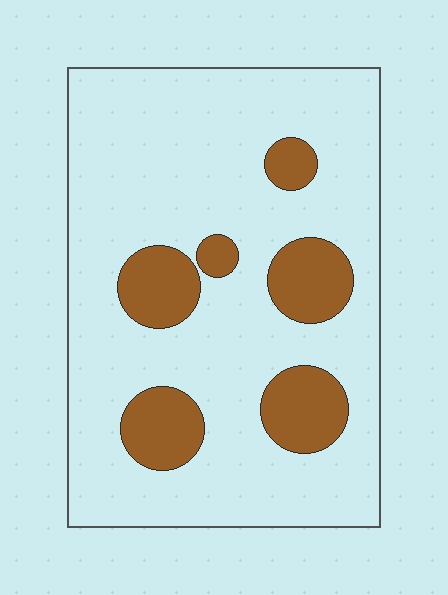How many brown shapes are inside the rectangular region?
6.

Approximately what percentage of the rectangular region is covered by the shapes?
Approximately 20%.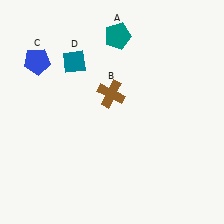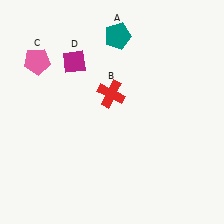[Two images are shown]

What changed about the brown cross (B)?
In Image 1, B is brown. In Image 2, it changed to red.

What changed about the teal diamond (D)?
In Image 1, D is teal. In Image 2, it changed to magenta.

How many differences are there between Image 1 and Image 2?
There are 3 differences between the two images.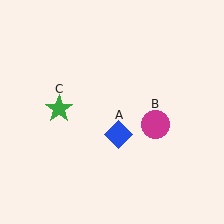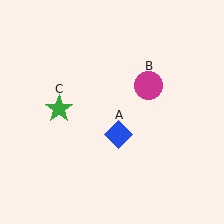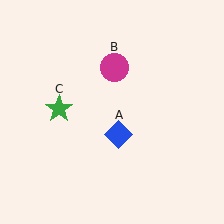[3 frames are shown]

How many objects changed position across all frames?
1 object changed position: magenta circle (object B).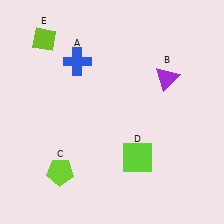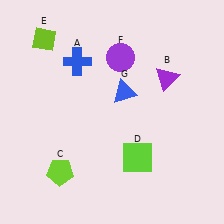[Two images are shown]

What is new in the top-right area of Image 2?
A blue triangle (G) was added in the top-right area of Image 2.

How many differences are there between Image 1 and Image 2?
There are 2 differences between the two images.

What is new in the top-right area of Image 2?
A purple circle (F) was added in the top-right area of Image 2.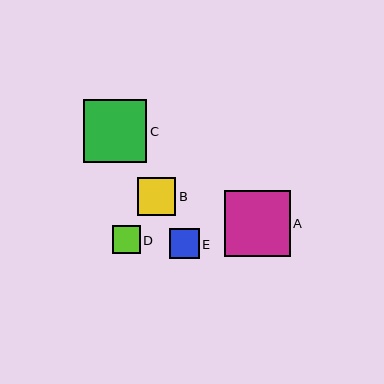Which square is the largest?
Square A is the largest with a size of approximately 66 pixels.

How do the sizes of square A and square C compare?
Square A and square C are approximately the same size.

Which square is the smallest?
Square D is the smallest with a size of approximately 28 pixels.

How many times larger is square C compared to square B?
Square C is approximately 1.7 times the size of square B.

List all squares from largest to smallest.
From largest to smallest: A, C, B, E, D.